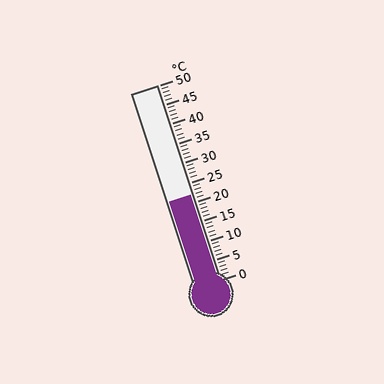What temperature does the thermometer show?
The thermometer shows approximately 22°C.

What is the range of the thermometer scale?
The thermometer scale ranges from 0°C to 50°C.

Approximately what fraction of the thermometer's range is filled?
The thermometer is filled to approximately 45% of its range.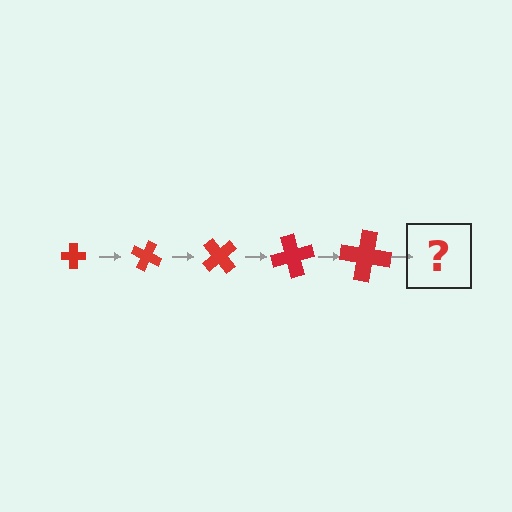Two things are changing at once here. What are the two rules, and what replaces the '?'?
The two rules are that the cross grows larger each step and it rotates 25 degrees each step. The '?' should be a cross, larger than the previous one and rotated 125 degrees from the start.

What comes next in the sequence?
The next element should be a cross, larger than the previous one and rotated 125 degrees from the start.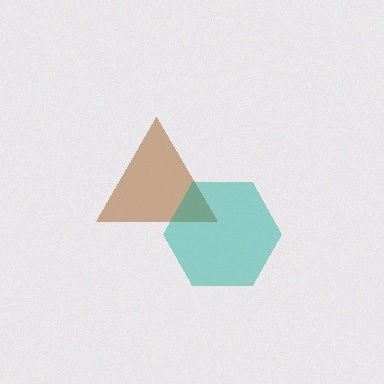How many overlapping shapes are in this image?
There are 2 overlapping shapes in the image.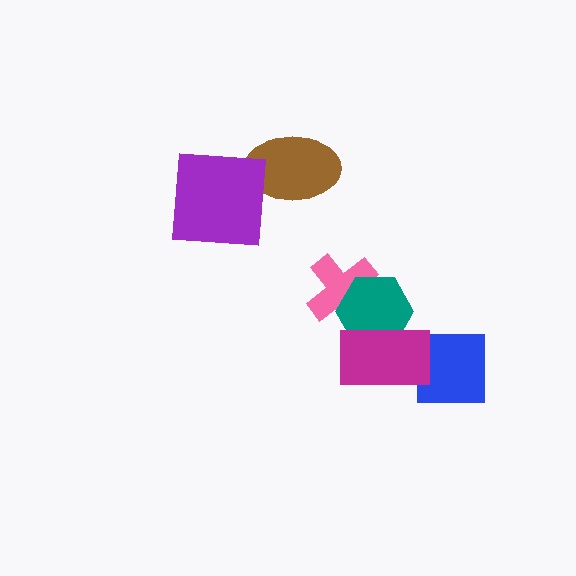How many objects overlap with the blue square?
1 object overlaps with the blue square.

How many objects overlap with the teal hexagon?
2 objects overlap with the teal hexagon.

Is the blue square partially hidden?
Yes, it is partially covered by another shape.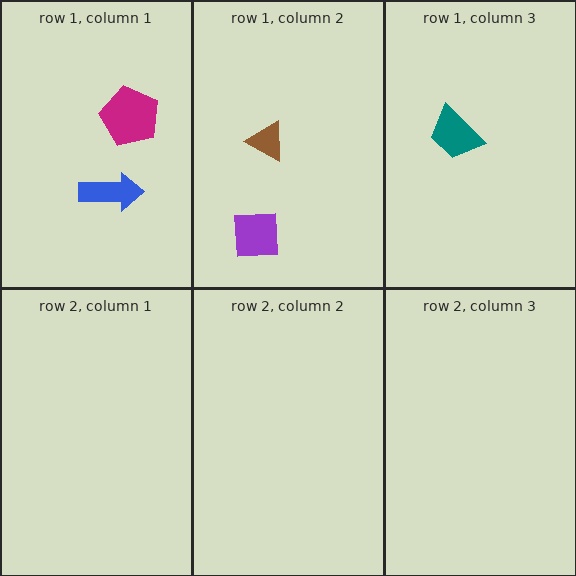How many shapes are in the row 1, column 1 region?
2.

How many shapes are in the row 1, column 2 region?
2.